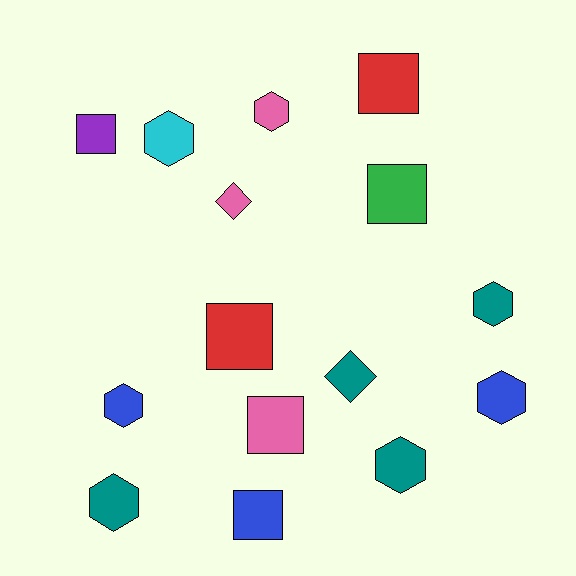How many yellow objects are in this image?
There are no yellow objects.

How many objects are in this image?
There are 15 objects.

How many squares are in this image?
There are 6 squares.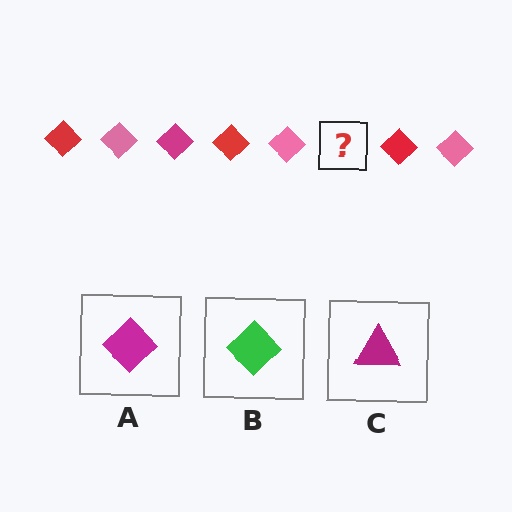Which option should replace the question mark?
Option A.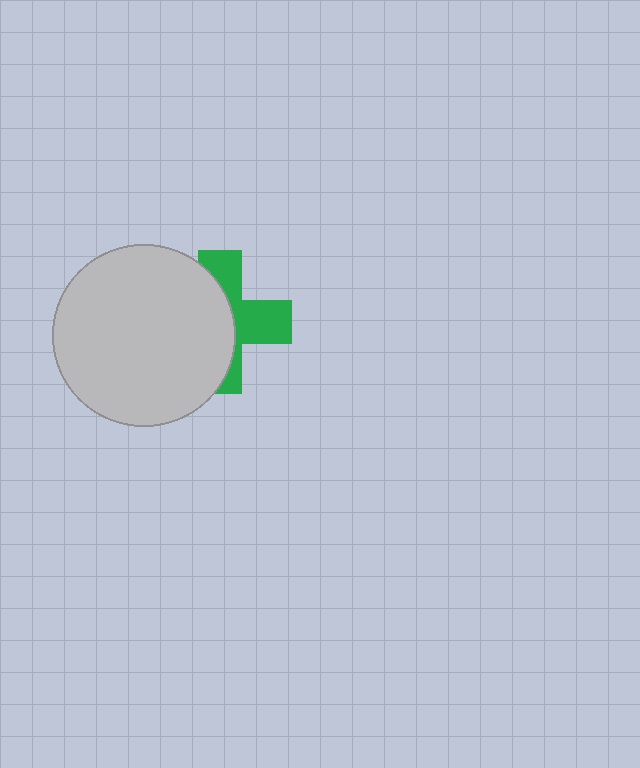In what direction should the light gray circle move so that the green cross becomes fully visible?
The light gray circle should move left. That is the shortest direction to clear the overlap and leave the green cross fully visible.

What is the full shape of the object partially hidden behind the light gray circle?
The partially hidden object is a green cross.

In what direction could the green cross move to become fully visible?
The green cross could move right. That would shift it out from behind the light gray circle entirely.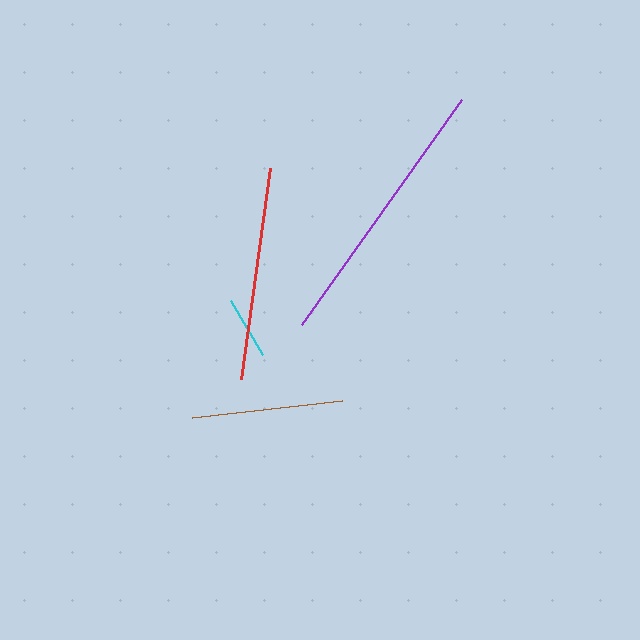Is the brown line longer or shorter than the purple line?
The purple line is longer than the brown line.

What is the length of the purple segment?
The purple segment is approximately 277 pixels long.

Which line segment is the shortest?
The cyan line is the shortest at approximately 63 pixels.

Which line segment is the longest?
The purple line is the longest at approximately 277 pixels.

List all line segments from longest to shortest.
From longest to shortest: purple, red, brown, cyan.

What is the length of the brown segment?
The brown segment is approximately 151 pixels long.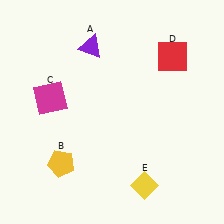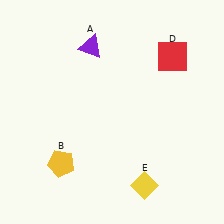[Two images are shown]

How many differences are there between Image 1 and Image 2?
There is 1 difference between the two images.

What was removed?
The magenta square (C) was removed in Image 2.